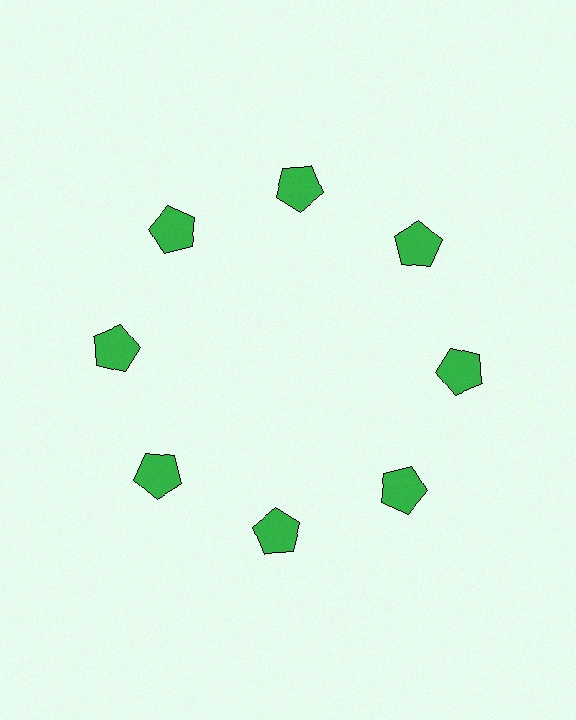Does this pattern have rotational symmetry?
Yes, this pattern has 8-fold rotational symmetry. It looks the same after rotating 45 degrees around the center.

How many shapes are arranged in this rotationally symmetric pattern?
There are 8 shapes, arranged in 8 groups of 1.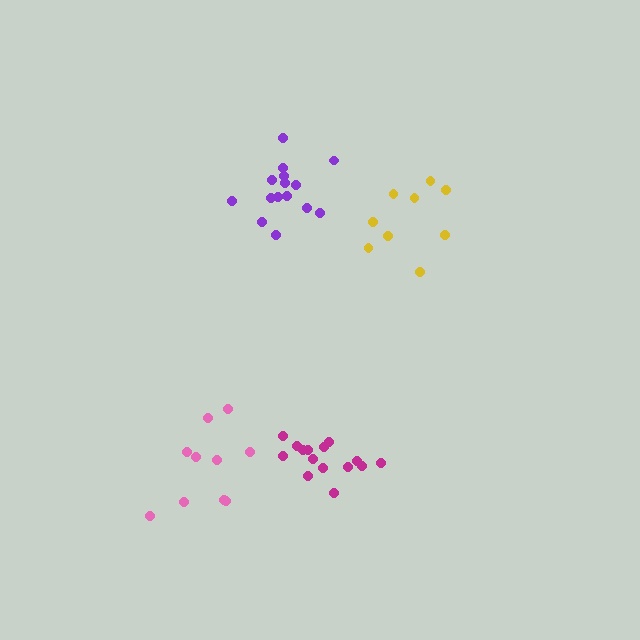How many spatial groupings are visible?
There are 4 spatial groupings.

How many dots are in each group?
Group 1: 15 dots, Group 2: 9 dots, Group 3: 15 dots, Group 4: 10 dots (49 total).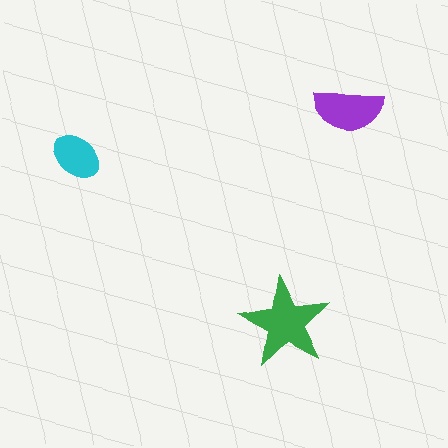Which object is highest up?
The purple semicircle is topmost.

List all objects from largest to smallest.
The green star, the purple semicircle, the cyan ellipse.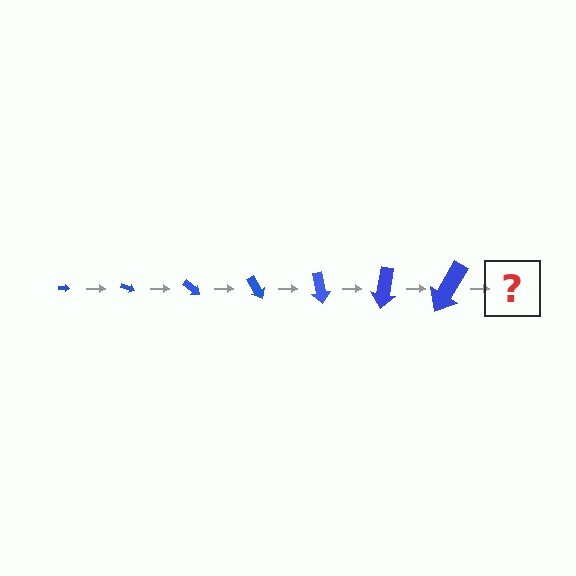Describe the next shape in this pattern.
It should be an arrow, larger than the previous one and rotated 140 degrees from the start.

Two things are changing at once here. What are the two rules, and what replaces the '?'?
The two rules are that the arrow grows larger each step and it rotates 20 degrees each step. The '?' should be an arrow, larger than the previous one and rotated 140 degrees from the start.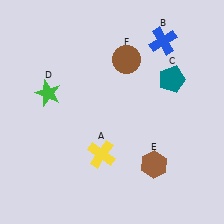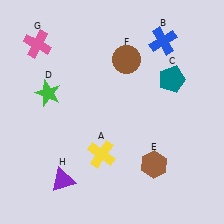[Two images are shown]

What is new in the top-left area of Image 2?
A pink cross (G) was added in the top-left area of Image 2.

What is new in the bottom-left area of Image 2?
A purple triangle (H) was added in the bottom-left area of Image 2.